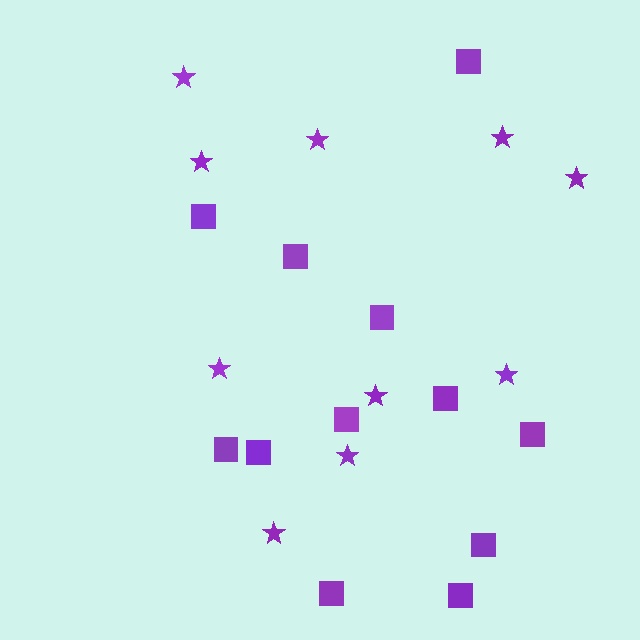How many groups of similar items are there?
There are 2 groups: one group of squares (12) and one group of stars (10).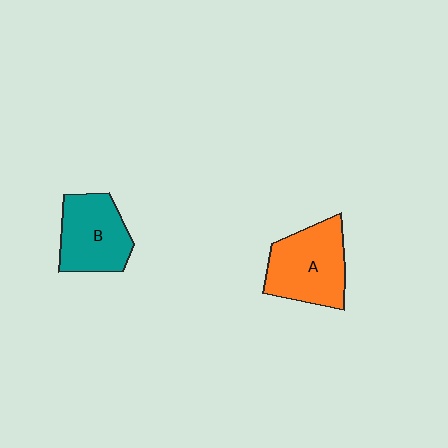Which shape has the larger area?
Shape A (orange).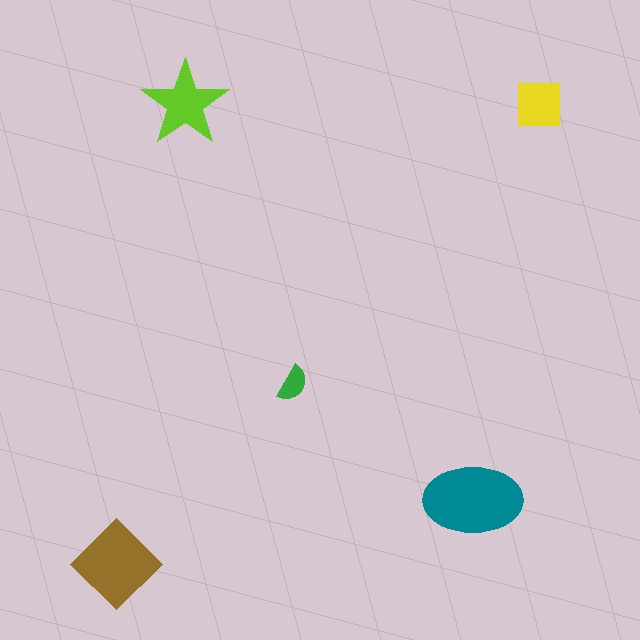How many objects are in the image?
There are 5 objects in the image.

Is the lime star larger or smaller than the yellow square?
Larger.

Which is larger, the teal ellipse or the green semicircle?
The teal ellipse.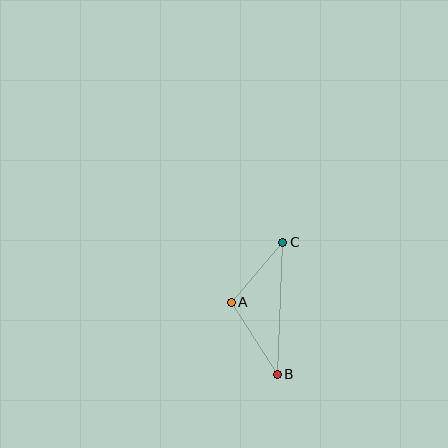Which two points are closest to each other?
Points A and C are closest to each other.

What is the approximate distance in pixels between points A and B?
The distance between A and B is approximately 85 pixels.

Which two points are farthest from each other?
Points B and C are farthest from each other.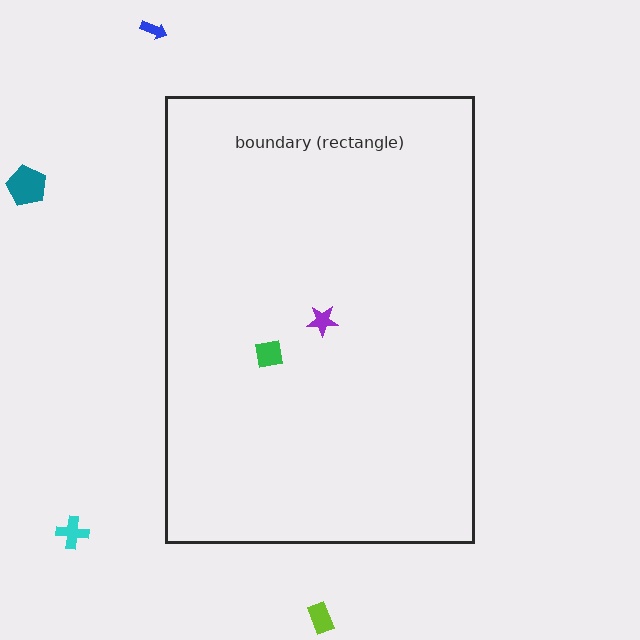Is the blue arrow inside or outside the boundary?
Outside.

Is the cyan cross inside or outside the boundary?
Outside.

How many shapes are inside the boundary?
2 inside, 4 outside.